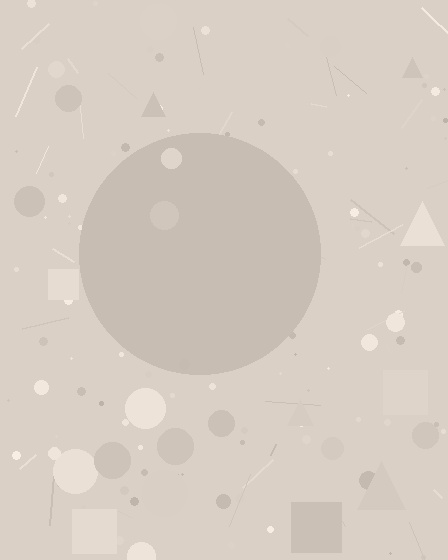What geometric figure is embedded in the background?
A circle is embedded in the background.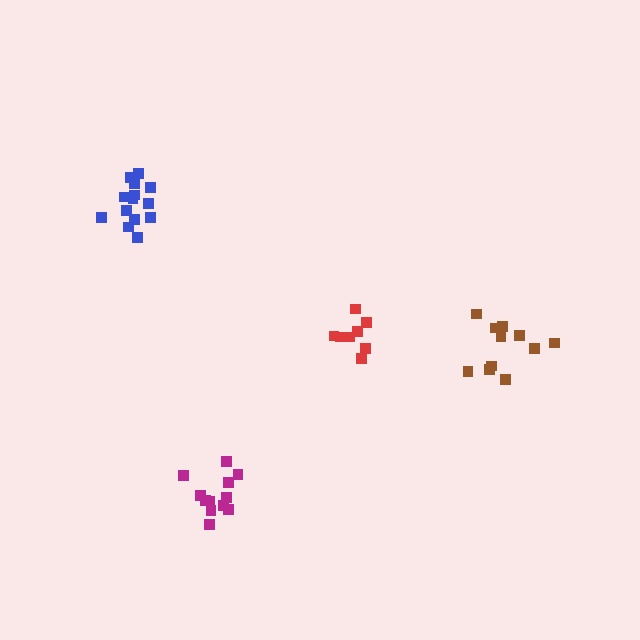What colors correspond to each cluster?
The clusters are colored: magenta, red, brown, blue.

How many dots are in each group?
Group 1: 12 dots, Group 2: 8 dots, Group 3: 11 dots, Group 4: 14 dots (45 total).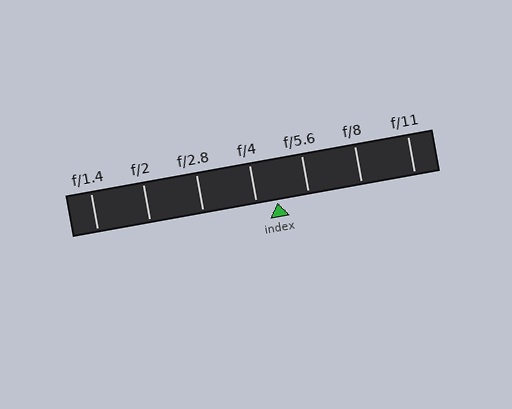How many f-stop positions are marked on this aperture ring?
There are 7 f-stop positions marked.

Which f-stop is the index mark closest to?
The index mark is closest to f/4.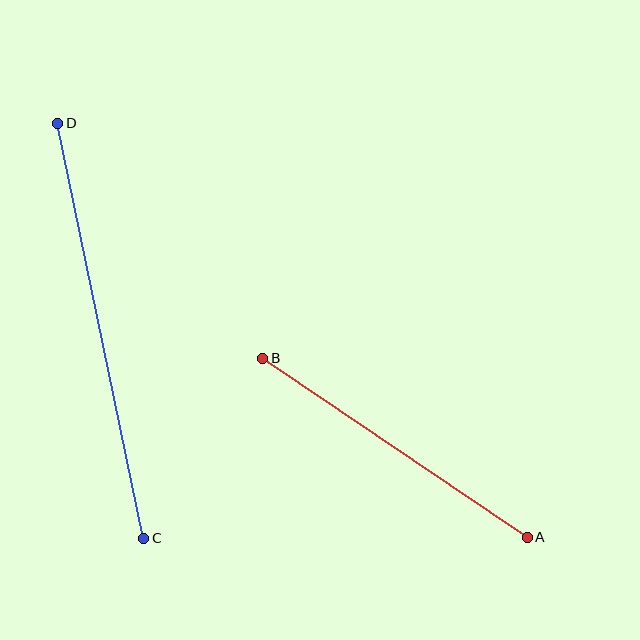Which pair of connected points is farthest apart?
Points C and D are farthest apart.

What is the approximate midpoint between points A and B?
The midpoint is at approximately (395, 448) pixels.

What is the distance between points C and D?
The distance is approximately 424 pixels.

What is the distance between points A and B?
The distance is approximately 319 pixels.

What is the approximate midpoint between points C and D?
The midpoint is at approximately (101, 331) pixels.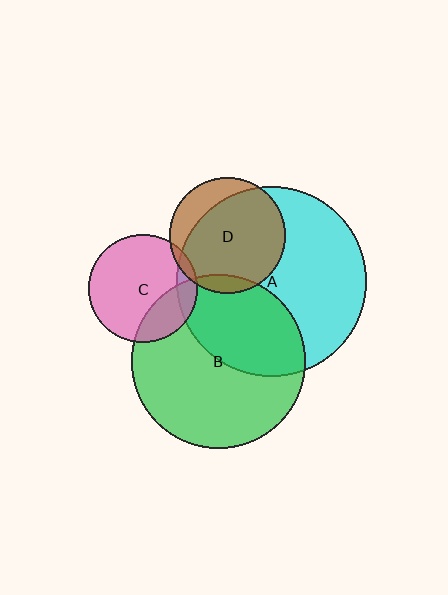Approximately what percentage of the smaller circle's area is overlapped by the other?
Approximately 80%.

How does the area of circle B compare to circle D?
Approximately 2.3 times.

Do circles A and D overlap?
Yes.